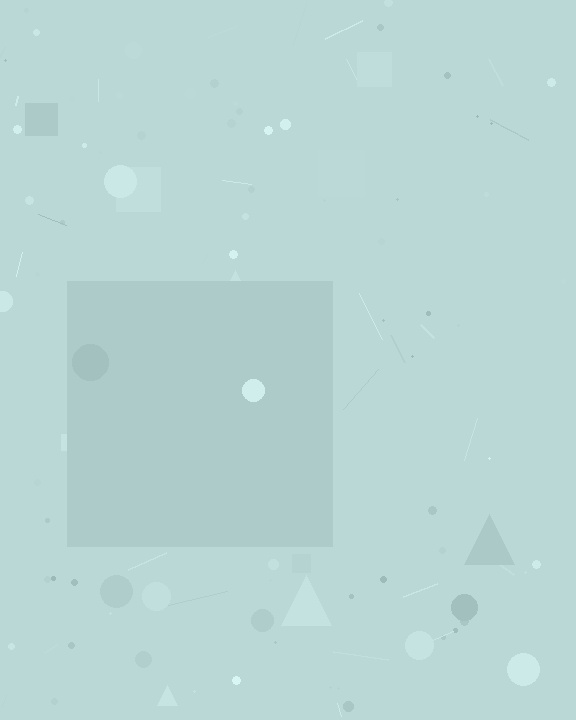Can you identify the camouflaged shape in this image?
The camouflaged shape is a square.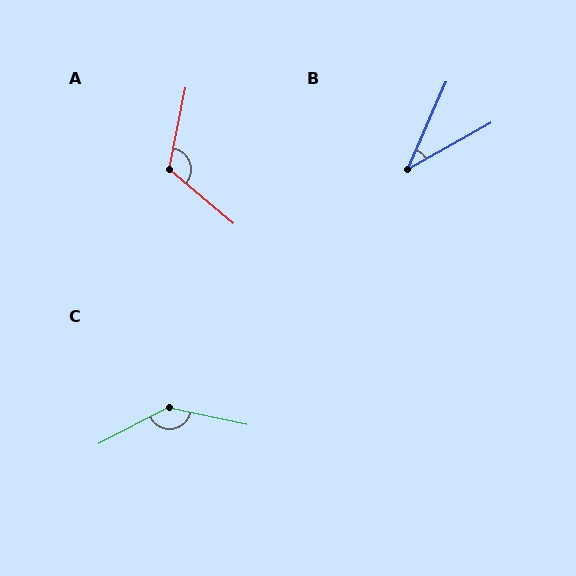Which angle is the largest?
C, at approximately 141 degrees.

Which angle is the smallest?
B, at approximately 37 degrees.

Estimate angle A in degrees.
Approximately 119 degrees.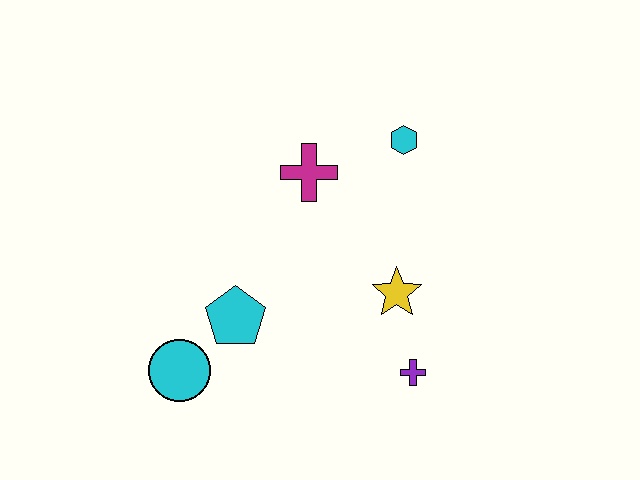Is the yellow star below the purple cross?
No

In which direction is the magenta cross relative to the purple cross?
The magenta cross is above the purple cross.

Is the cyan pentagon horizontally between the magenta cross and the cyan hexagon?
No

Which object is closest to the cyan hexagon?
The magenta cross is closest to the cyan hexagon.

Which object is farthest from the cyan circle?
The cyan hexagon is farthest from the cyan circle.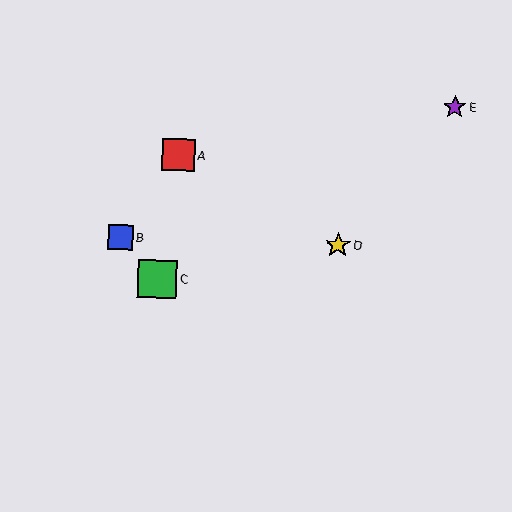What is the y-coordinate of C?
Object C is at y≈279.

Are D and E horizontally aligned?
No, D is at y≈245 and E is at y≈107.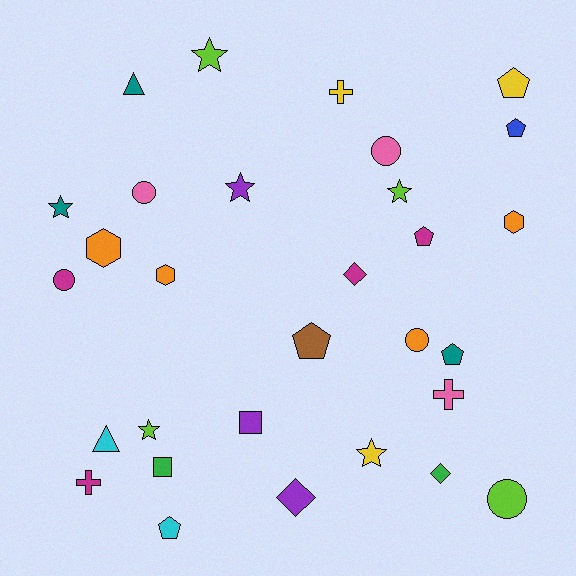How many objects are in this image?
There are 30 objects.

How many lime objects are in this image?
There are 4 lime objects.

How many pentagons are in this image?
There are 6 pentagons.